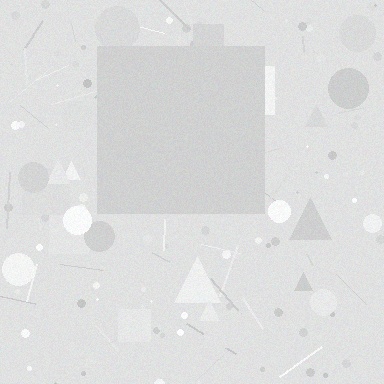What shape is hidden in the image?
A square is hidden in the image.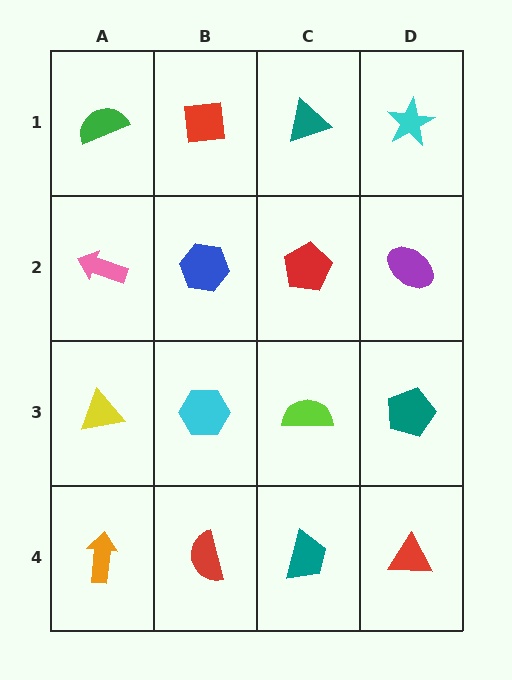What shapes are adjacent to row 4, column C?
A lime semicircle (row 3, column C), a red semicircle (row 4, column B), a red triangle (row 4, column D).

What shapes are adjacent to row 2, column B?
A red square (row 1, column B), a cyan hexagon (row 3, column B), a pink arrow (row 2, column A), a red pentagon (row 2, column C).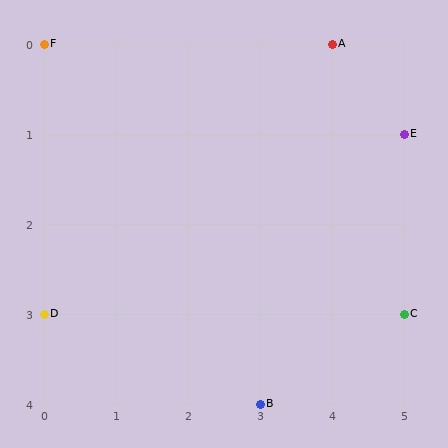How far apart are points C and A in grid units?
Points C and A are 1 column and 3 rows apart (about 3.2 grid units diagonally).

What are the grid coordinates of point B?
Point B is at grid coordinates (3, 4).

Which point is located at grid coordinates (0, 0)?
Point F is at (0, 0).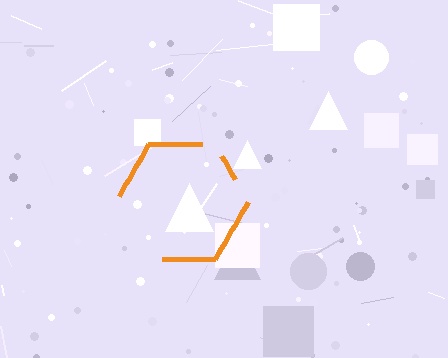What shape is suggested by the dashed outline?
The dashed outline suggests a hexagon.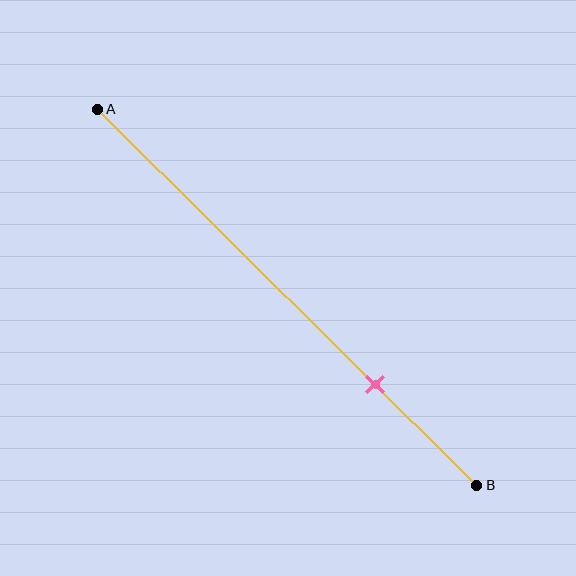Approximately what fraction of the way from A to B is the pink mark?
The pink mark is approximately 75% of the way from A to B.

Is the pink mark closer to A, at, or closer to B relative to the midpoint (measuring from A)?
The pink mark is closer to point B than the midpoint of segment AB.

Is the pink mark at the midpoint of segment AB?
No, the mark is at about 75% from A, not at the 50% midpoint.